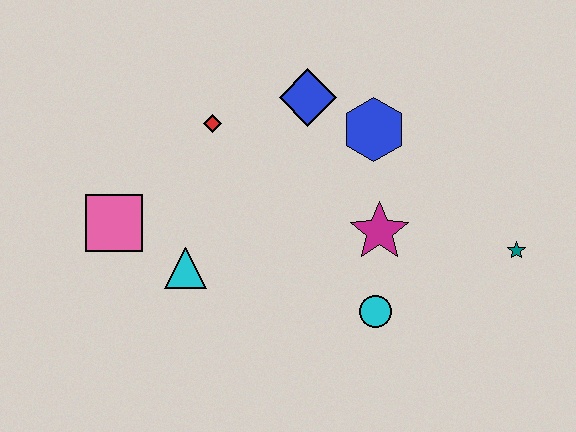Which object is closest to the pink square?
The cyan triangle is closest to the pink square.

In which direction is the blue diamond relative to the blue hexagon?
The blue diamond is to the left of the blue hexagon.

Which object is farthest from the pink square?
The teal star is farthest from the pink square.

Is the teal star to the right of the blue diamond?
Yes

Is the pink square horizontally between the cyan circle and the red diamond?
No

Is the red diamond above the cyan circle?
Yes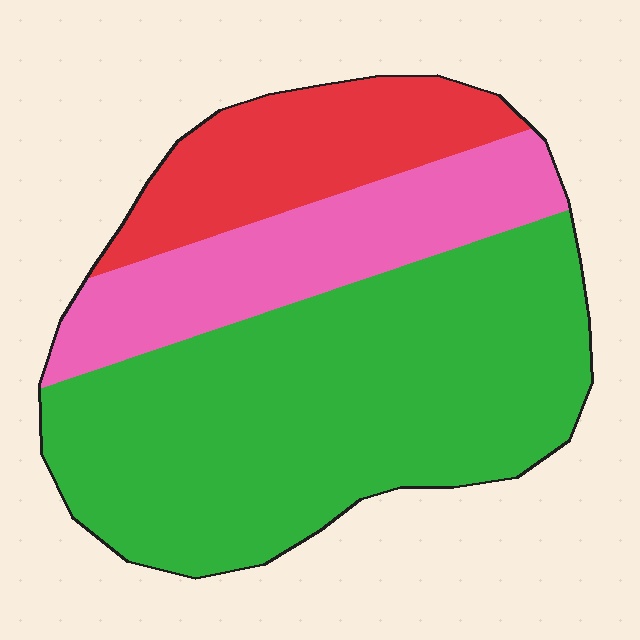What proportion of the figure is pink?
Pink covers roughly 25% of the figure.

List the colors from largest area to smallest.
From largest to smallest: green, pink, red.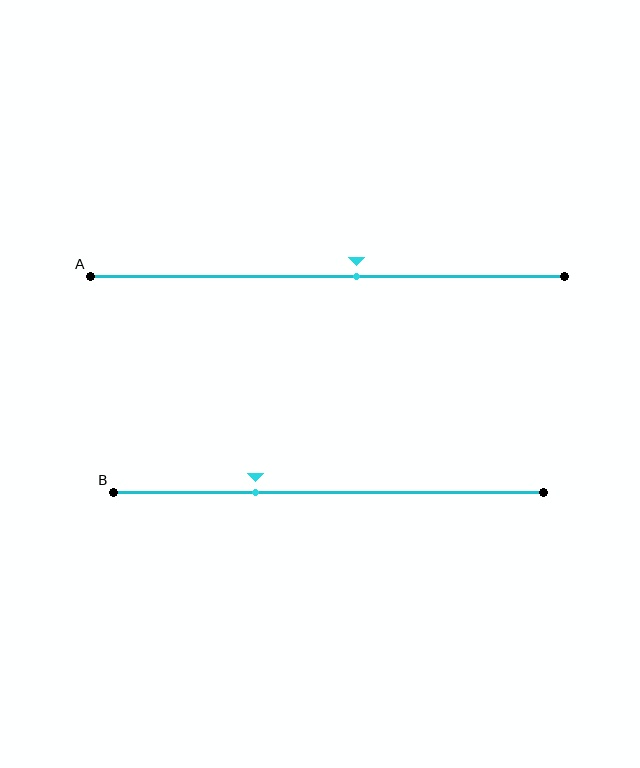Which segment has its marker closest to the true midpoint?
Segment A has its marker closest to the true midpoint.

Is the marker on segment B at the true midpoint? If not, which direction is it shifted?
No, the marker on segment B is shifted to the left by about 17% of the segment length.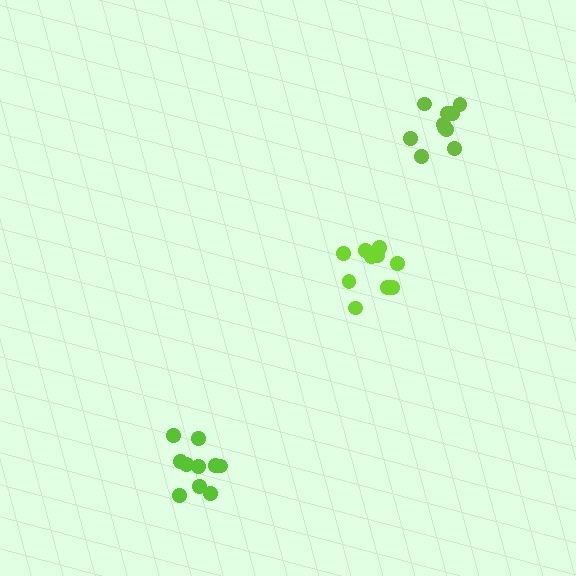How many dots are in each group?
Group 1: 10 dots, Group 2: 10 dots, Group 3: 10 dots (30 total).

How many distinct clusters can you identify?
There are 3 distinct clusters.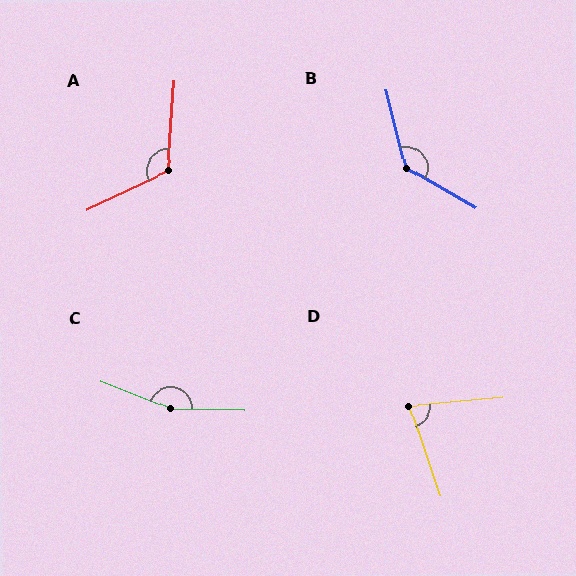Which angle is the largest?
C, at approximately 159 degrees.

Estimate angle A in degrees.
Approximately 119 degrees.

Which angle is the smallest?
D, at approximately 76 degrees.